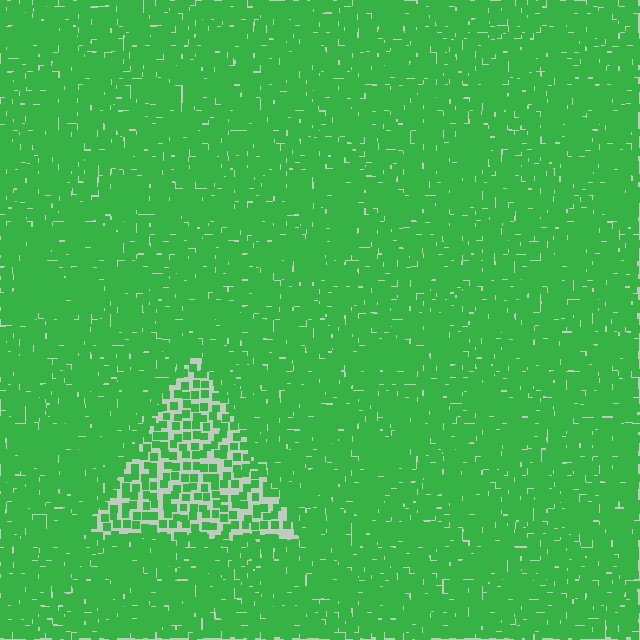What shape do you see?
I see a triangle.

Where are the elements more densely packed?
The elements are more densely packed outside the triangle boundary.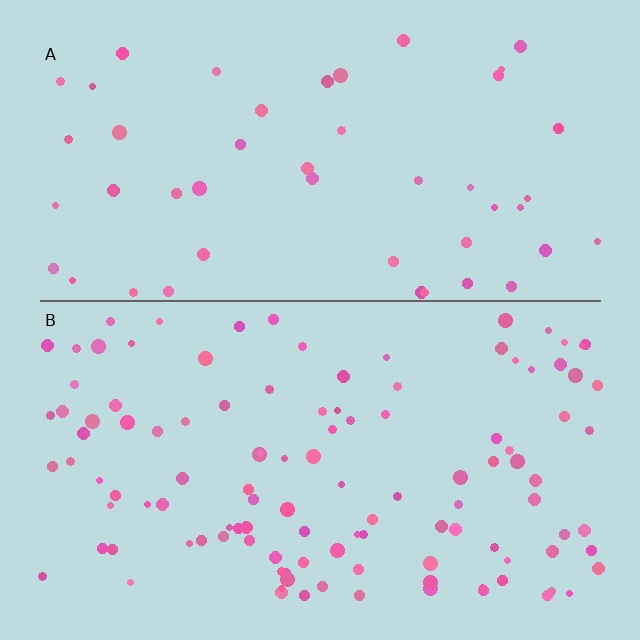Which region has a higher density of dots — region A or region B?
B (the bottom).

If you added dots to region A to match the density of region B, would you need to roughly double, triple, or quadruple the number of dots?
Approximately double.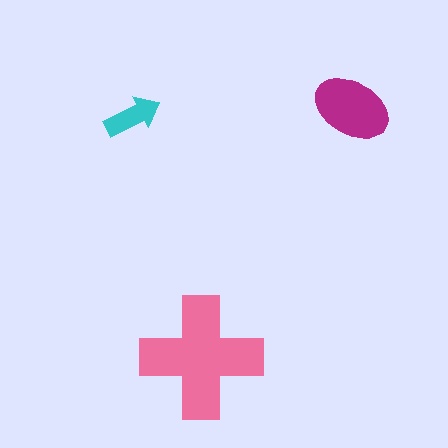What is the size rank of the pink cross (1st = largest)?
1st.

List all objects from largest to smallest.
The pink cross, the magenta ellipse, the cyan arrow.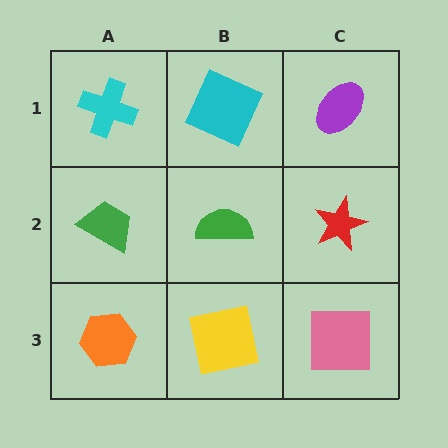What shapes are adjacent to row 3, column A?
A green trapezoid (row 2, column A), a yellow square (row 3, column B).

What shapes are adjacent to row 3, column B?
A green semicircle (row 2, column B), an orange hexagon (row 3, column A), a pink square (row 3, column C).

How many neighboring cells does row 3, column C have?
2.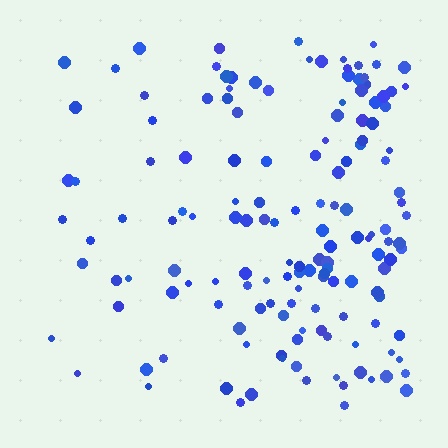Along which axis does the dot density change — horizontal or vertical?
Horizontal.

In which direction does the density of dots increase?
From left to right, with the right side densest.